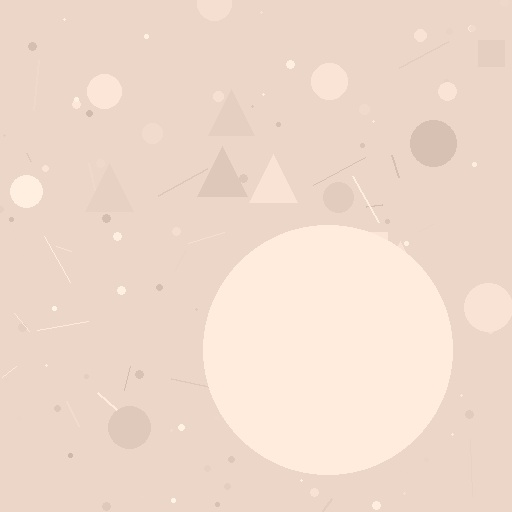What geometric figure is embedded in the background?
A circle is embedded in the background.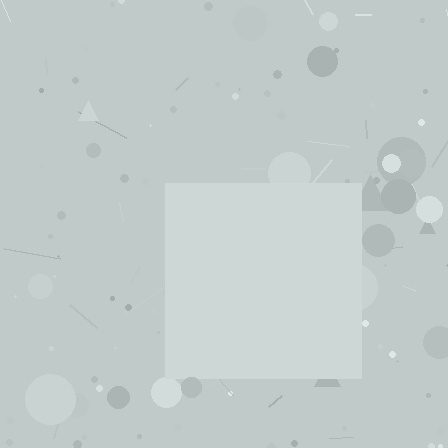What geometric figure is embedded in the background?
A square is embedded in the background.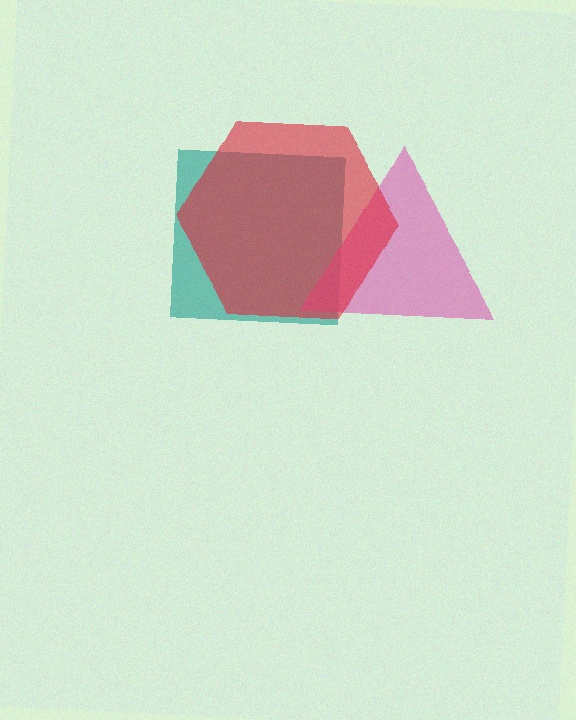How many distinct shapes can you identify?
There are 3 distinct shapes: a teal square, a pink triangle, a red hexagon.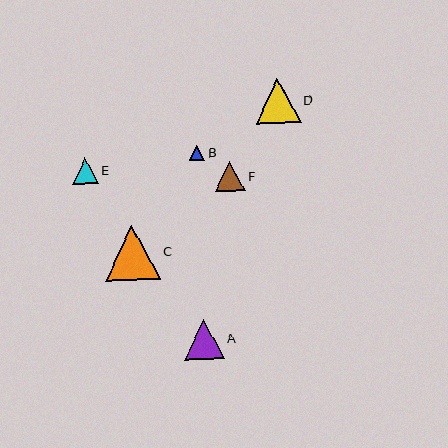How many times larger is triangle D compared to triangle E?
Triangle D is approximately 1.7 times the size of triangle E.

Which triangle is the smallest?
Triangle B is the smallest with a size of approximately 15 pixels.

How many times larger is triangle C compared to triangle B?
Triangle C is approximately 3.6 times the size of triangle B.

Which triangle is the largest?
Triangle C is the largest with a size of approximately 55 pixels.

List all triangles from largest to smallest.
From largest to smallest: C, D, A, F, E, B.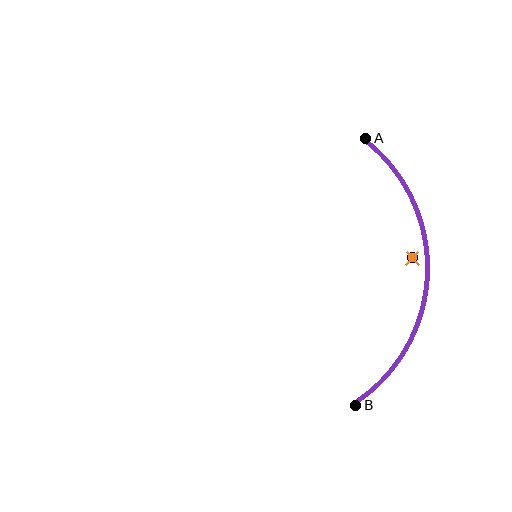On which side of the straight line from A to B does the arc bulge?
The arc bulges to the right of the straight line connecting A and B.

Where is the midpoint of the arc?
The arc midpoint is the point on the curve farthest from the straight line joining A and B. It sits to the right of that line.